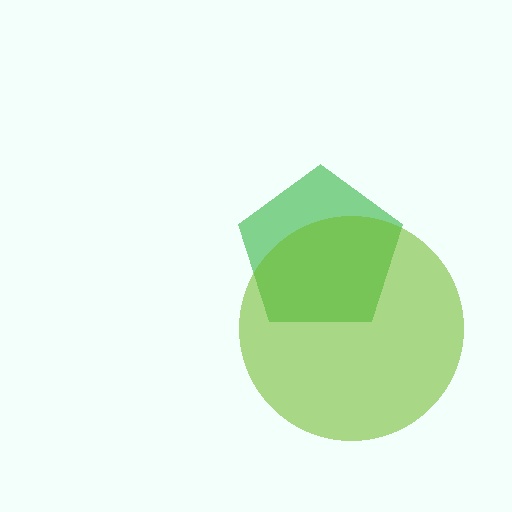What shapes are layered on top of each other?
The layered shapes are: a green pentagon, a lime circle.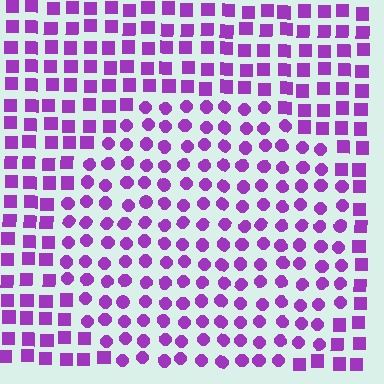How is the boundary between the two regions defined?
The boundary is defined by a change in element shape: circles inside vs. squares outside. All elements share the same color and spacing.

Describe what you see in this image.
The image is filled with small purple elements arranged in a uniform grid. A circle-shaped region contains circles, while the surrounding area contains squares. The boundary is defined purely by the change in element shape.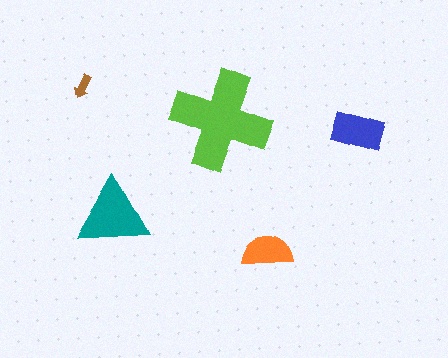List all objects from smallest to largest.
The brown arrow, the orange semicircle, the blue rectangle, the teal triangle, the lime cross.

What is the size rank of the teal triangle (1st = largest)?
2nd.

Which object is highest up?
The brown arrow is topmost.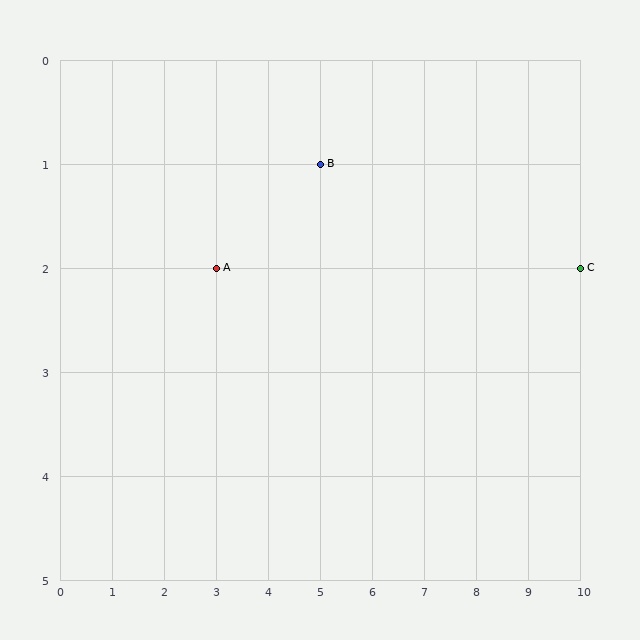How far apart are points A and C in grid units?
Points A and C are 7 columns apart.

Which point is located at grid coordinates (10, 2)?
Point C is at (10, 2).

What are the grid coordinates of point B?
Point B is at grid coordinates (5, 1).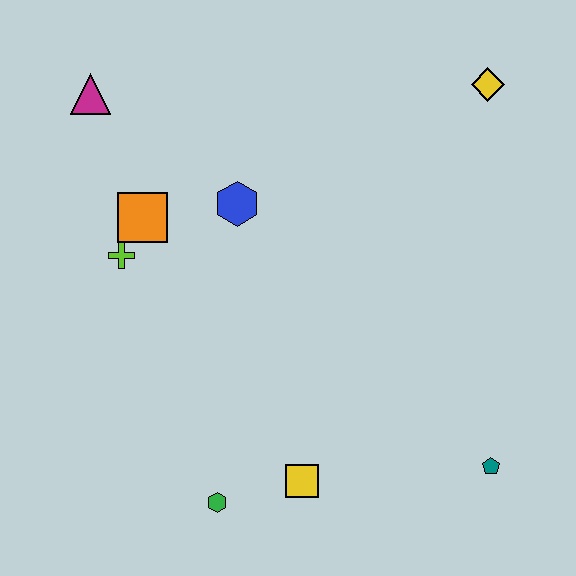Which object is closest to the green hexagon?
The yellow square is closest to the green hexagon.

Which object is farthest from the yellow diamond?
The green hexagon is farthest from the yellow diamond.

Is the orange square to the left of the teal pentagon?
Yes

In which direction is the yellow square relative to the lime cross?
The yellow square is below the lime cross.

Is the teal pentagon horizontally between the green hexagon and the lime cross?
No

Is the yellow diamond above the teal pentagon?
Yes